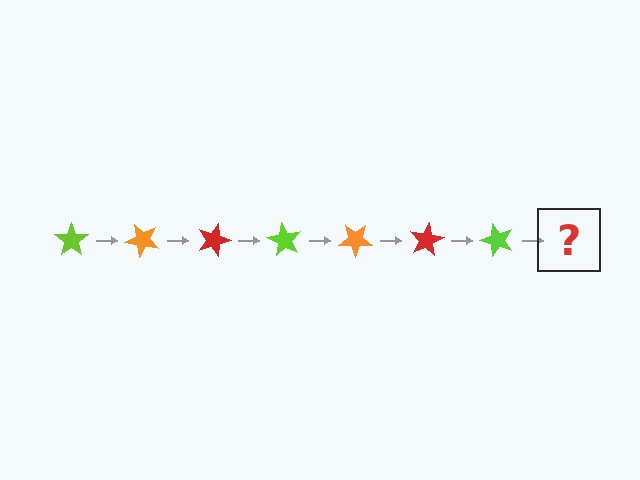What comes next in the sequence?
The next element should be an orange star, rotated 315 degrees from the start.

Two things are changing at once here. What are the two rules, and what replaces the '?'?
The two rules are that it rotates 45 degrees each step and the color cycles through lime, orange, and red. The '?' should be an orange star, rotated 315 degrees from the start.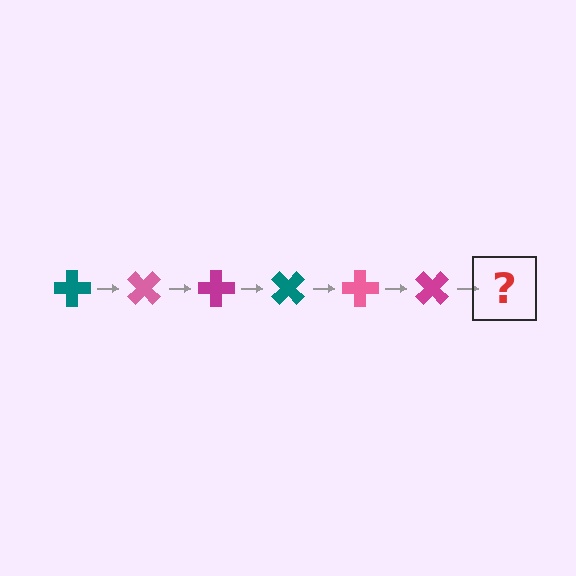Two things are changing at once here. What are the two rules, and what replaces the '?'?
The two rules are that it rotates 45 degrees each step and the color cycles through teal, pink, and magenta. The '?' should be a teal cross, rotated 270 degrees from the start.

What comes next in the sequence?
The next element should be a teal cross, rotated 270 degrees from the start.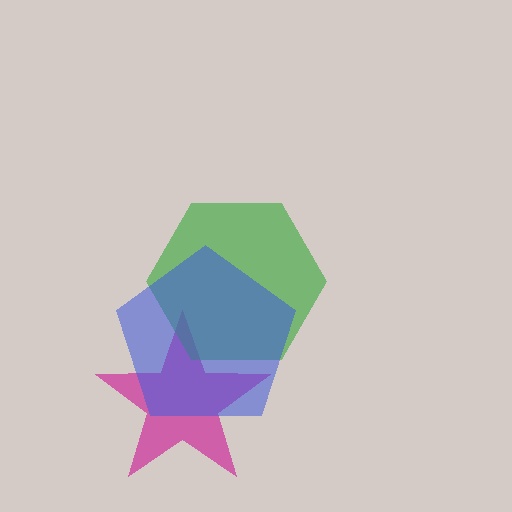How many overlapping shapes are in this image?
There are 3 overlapping shapes in the image.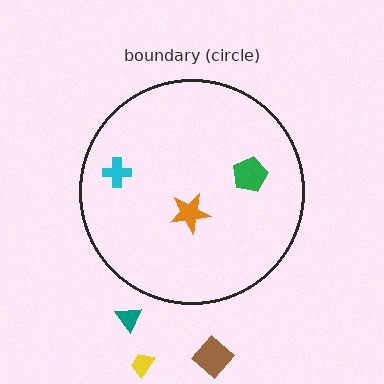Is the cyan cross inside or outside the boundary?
Inside.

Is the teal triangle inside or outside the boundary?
Outside.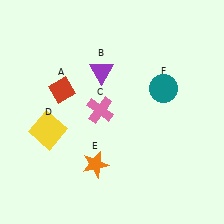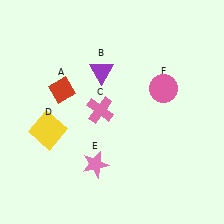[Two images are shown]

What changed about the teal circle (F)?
In Image 1, F is teal. In Image 2, it changed to pink.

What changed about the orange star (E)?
In Image 1, E is orange. In Image 2, it changed to pink.